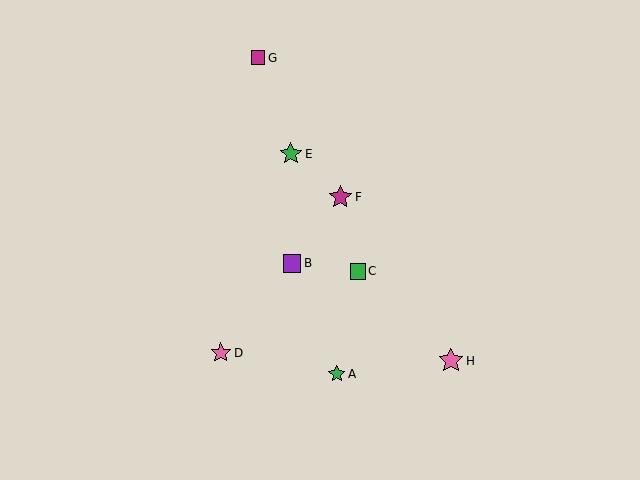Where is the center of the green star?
The center of the green star is at (291, 154).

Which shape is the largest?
The pink star (labeled H) is the largest.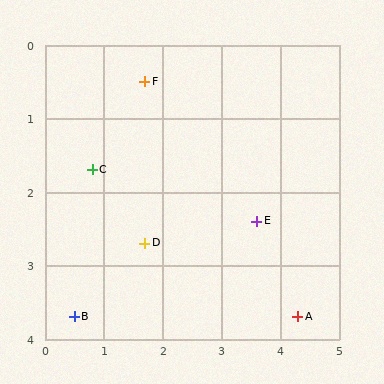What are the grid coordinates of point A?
Point A is at approximately (4.3, 3.7).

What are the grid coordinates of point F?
Point F is at approximately (1.7, 0.5).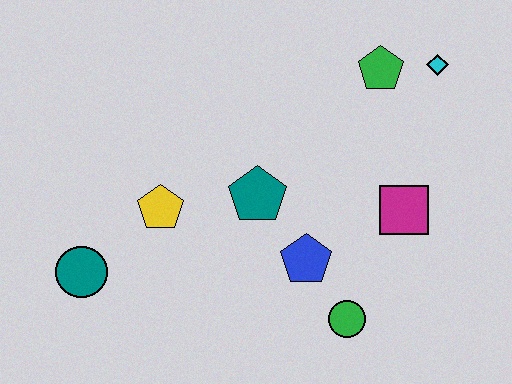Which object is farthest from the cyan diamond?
The teal circle is farthest from the cyan diamond.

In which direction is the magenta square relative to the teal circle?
The magenta square is to the right of the teal circle.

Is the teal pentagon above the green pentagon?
No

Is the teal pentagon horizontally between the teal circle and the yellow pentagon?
No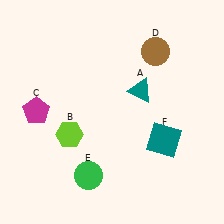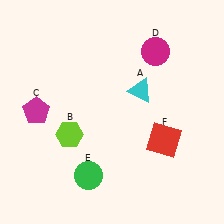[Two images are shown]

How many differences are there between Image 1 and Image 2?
There are 3 differences between the two images.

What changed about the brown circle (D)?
In Image 1, D is brown. In Image 2, it changed to magenta.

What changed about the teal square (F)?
In Image 1, F is teal. In Image 2, it changed to red.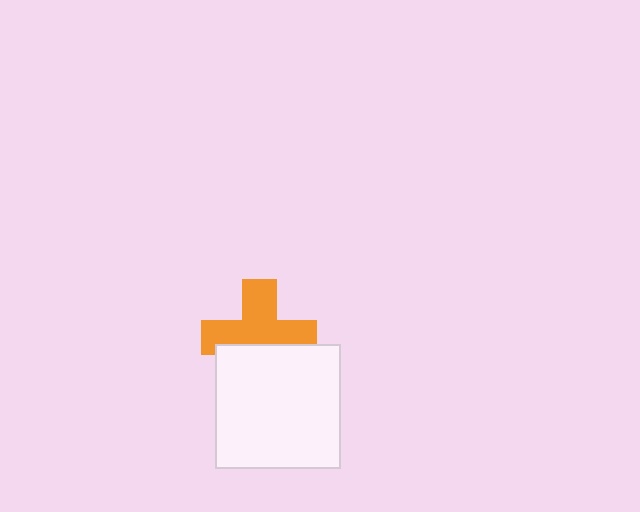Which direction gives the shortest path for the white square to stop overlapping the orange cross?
Moving down gives the shortest separation.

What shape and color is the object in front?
The object in front is a white square.